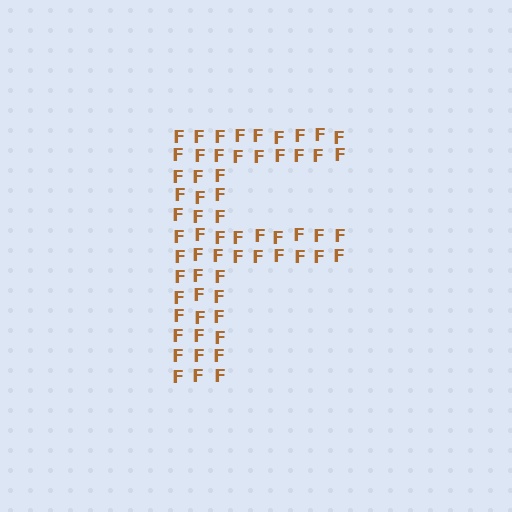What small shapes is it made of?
It is made of small letter F's.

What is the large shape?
The large shape is the letter F.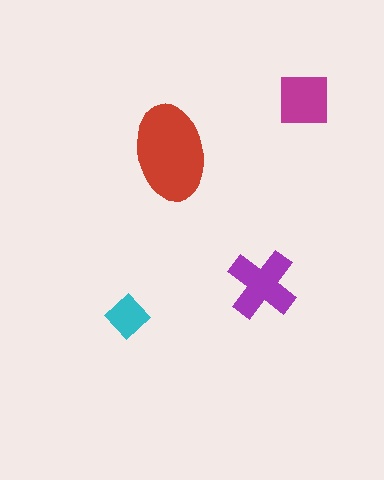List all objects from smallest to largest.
The cyan diamond, the magenta square, the purple cross, the red ellipse.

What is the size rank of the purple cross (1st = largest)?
2nd.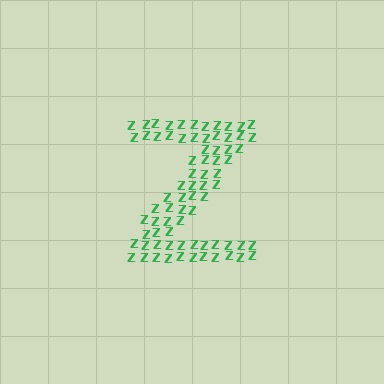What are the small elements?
The small elements are letter Z's.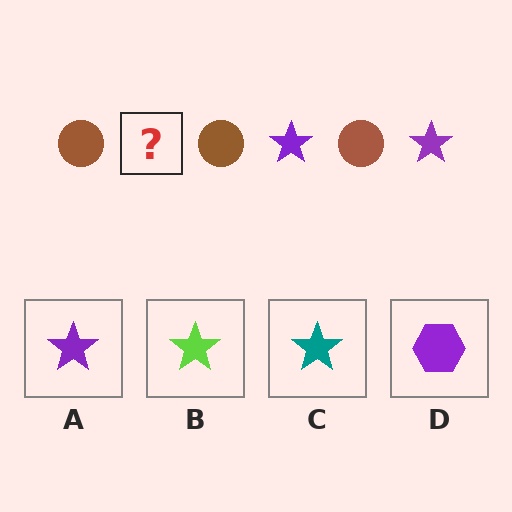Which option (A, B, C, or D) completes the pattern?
A.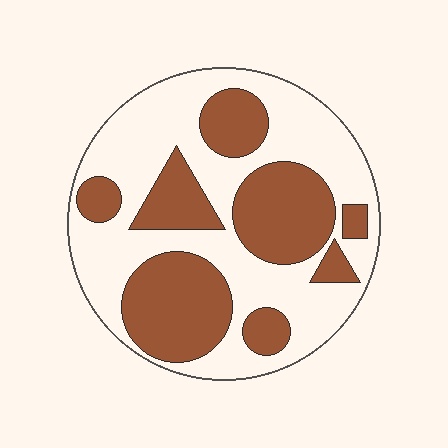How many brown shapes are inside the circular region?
8.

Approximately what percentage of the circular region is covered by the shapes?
Approximately 40%.